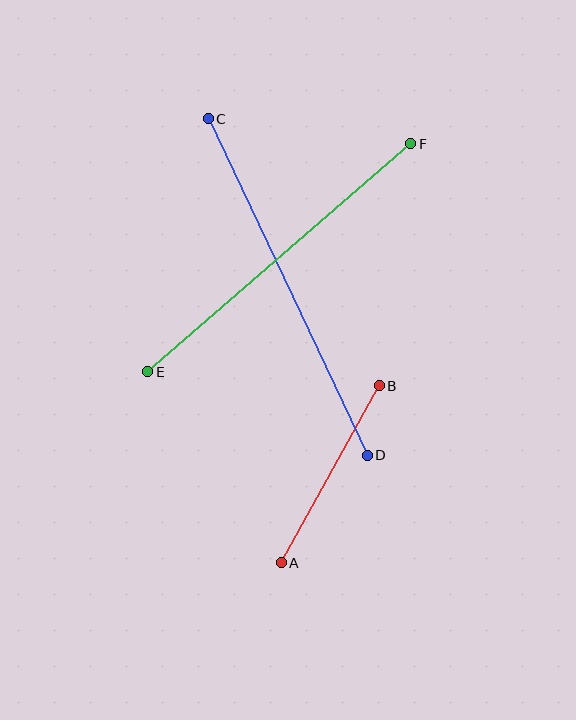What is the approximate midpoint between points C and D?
The midpoint is at approximately (288, 287) pixels.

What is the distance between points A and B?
The distance is approximately 202 pixels.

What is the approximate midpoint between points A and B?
The midpoint is at approximately (330, 474) pixels.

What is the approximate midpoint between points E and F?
The midpoint is at approximately (279, 258) pixels.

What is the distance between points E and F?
The distance is approximately 348 pixels.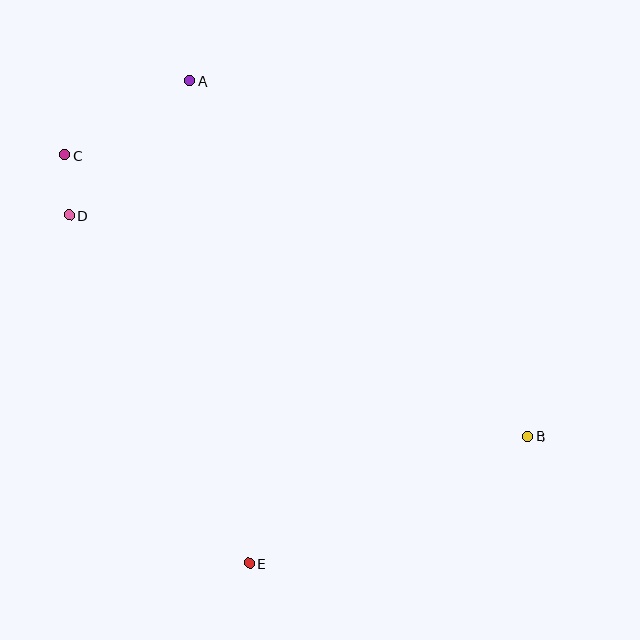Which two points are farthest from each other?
Points B and C are farthest from each other.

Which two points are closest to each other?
Points C and D are closest to each other.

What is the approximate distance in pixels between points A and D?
The distance between A and D is approximately 180 pixels.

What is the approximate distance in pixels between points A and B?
The distance between A and B is approximately 490 pixels.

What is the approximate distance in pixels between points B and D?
The distance between B and D is approximately 509 pixels.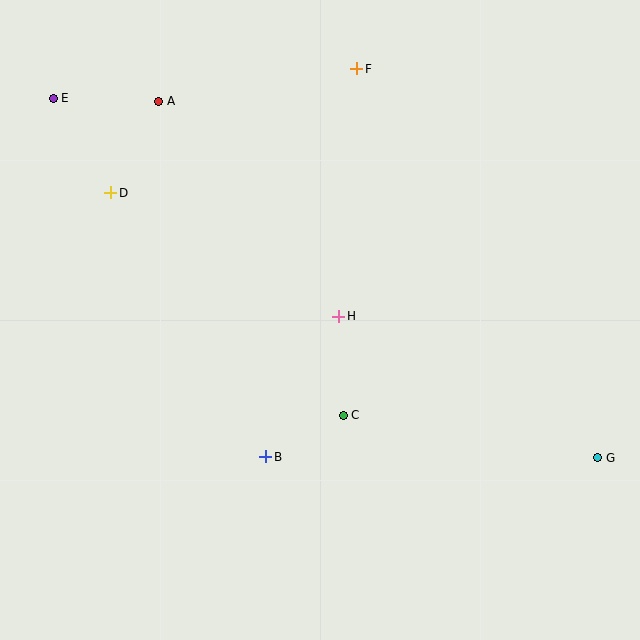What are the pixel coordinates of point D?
Point D is at (111, 193).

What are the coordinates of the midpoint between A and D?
The midpoint between A and D is at (135, 147).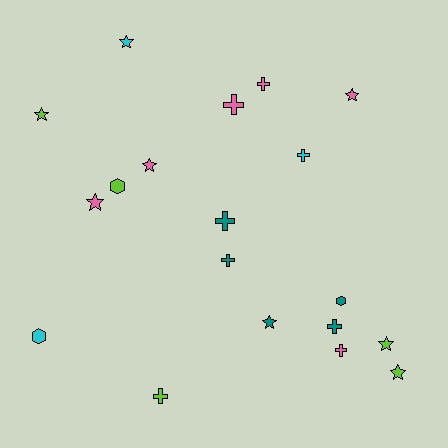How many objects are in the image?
There are 19 objects.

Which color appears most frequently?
Pink, with 6 objects.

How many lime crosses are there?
There is 1 lime cross.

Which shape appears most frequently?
Cross, with 8 objects.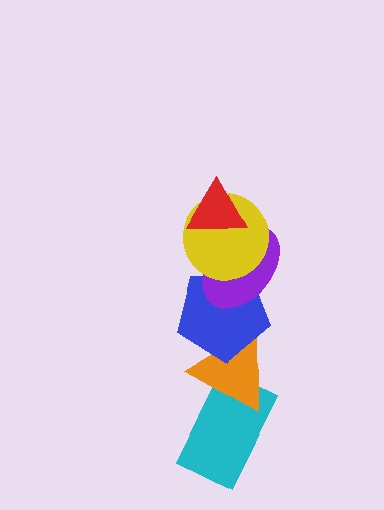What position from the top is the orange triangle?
The orange triangle is 5th from the top.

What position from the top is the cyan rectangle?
The cyan rectangle is 6th from the top.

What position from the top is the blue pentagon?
The blue pentagon is 4th from the top.